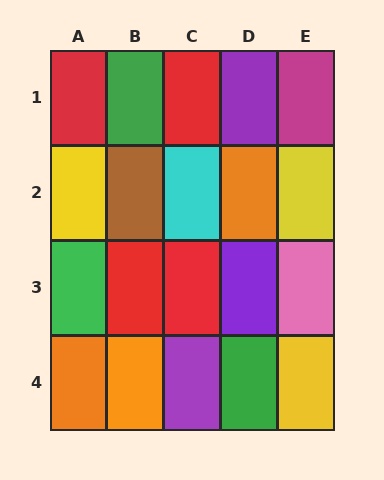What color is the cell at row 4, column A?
Orange.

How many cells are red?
4 cells are red.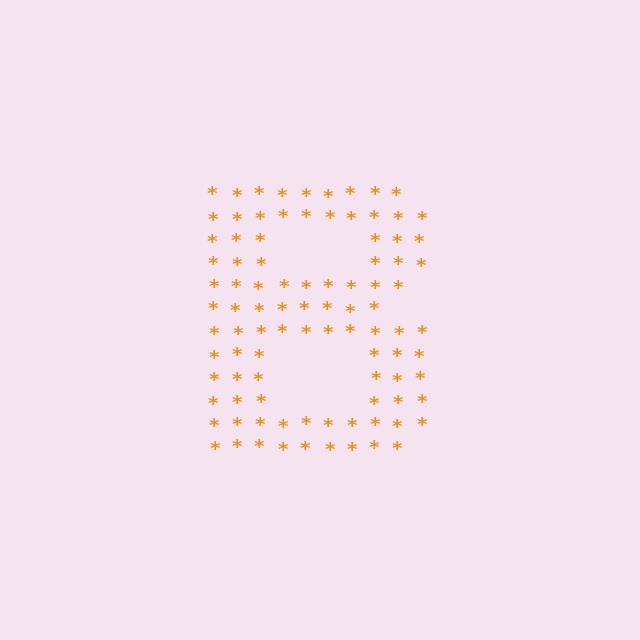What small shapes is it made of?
It is made of small asterisks.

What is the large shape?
The large shape is the letter B.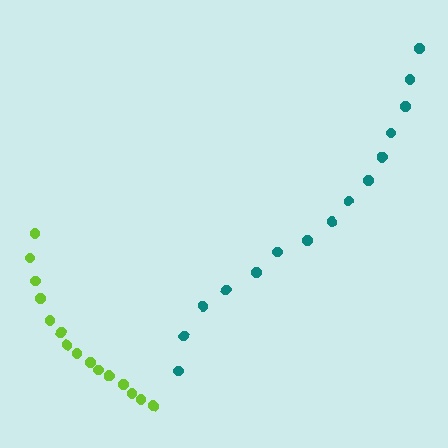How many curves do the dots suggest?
There are 2 distinct paths.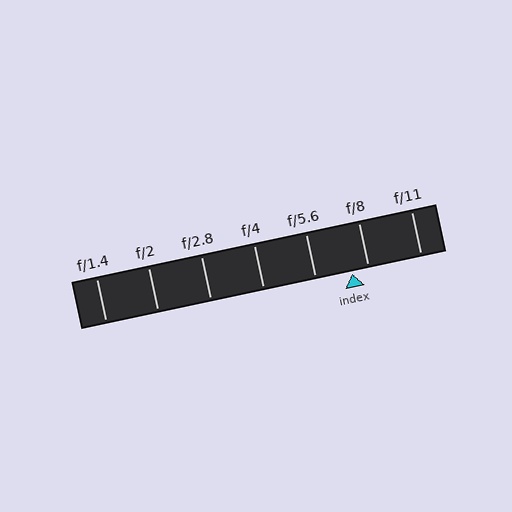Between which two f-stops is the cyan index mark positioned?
The index mark is between f/5.6 and f/8.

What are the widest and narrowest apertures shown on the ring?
The widest aperture shown is f/1.4 and the narrowest is f/11.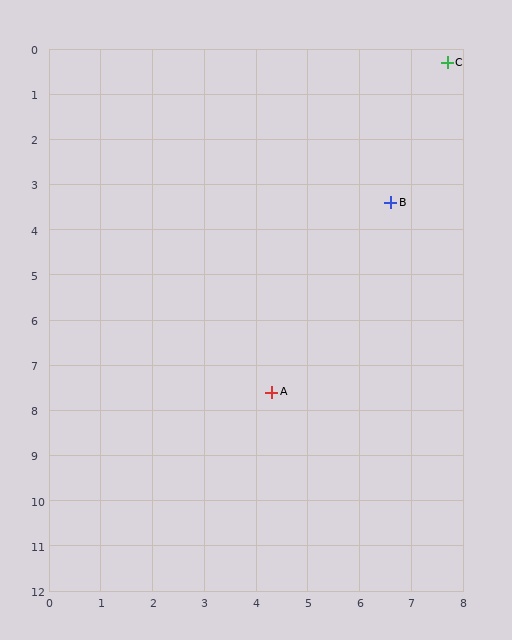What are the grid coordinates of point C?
Point C is at approximately (7.7, 0.3).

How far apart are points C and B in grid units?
Points C and B are about 3.3 grid units apart.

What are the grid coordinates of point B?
Point B is at approximately (6.6, 3.4).